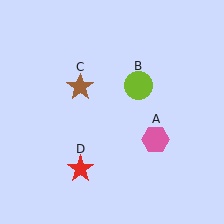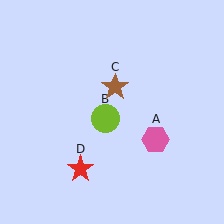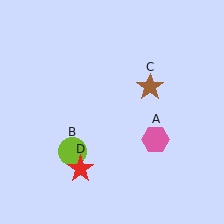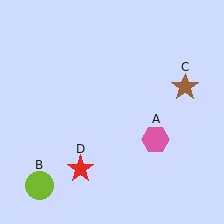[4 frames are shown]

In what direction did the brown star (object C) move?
The brown star (object C) moved right.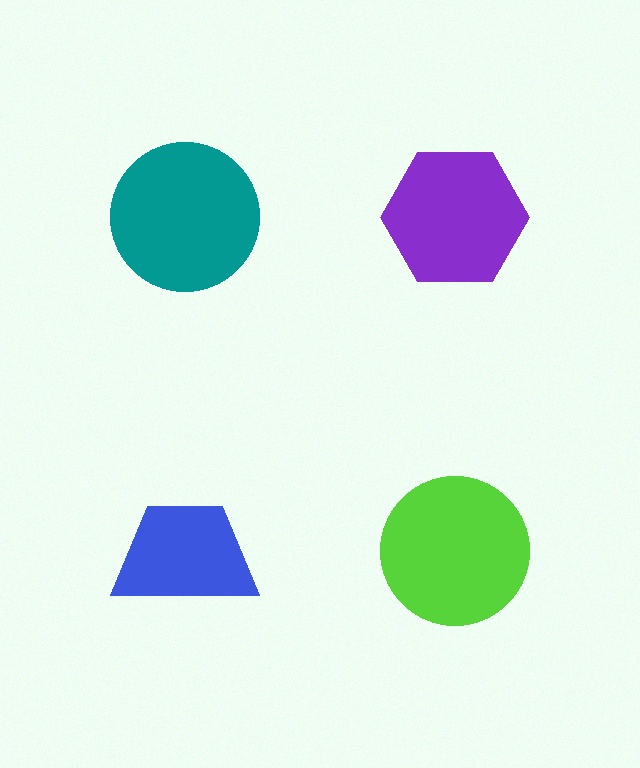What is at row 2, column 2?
A lime circle.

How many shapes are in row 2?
2 shapes.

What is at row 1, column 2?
A purple hexagon.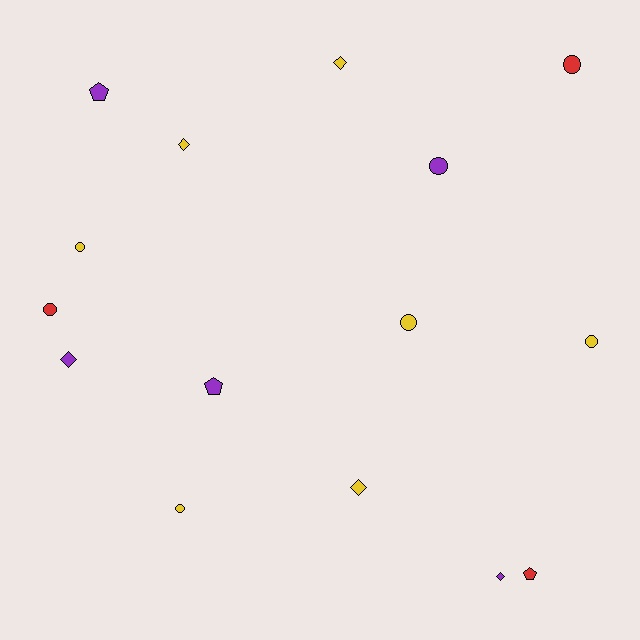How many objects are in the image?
There are 15 objects.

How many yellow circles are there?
There are 4 yellow circles.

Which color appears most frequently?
Yellow, with 7 objects.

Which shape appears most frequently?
Circle, with 7 objects.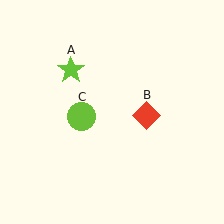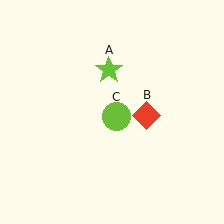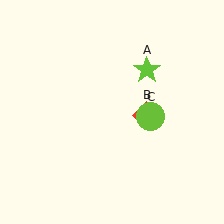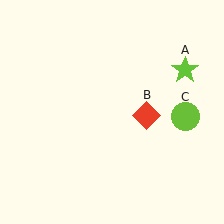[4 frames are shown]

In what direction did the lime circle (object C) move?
The lime circle (object C) moved right.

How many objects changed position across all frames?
2 objects changed position: lime star (object A), lime circle (object C).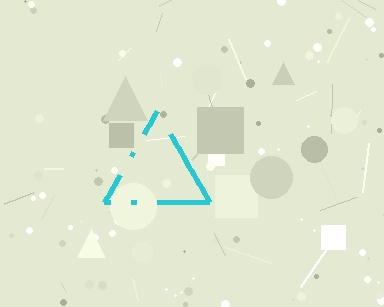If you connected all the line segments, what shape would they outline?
They would outline a triangle.